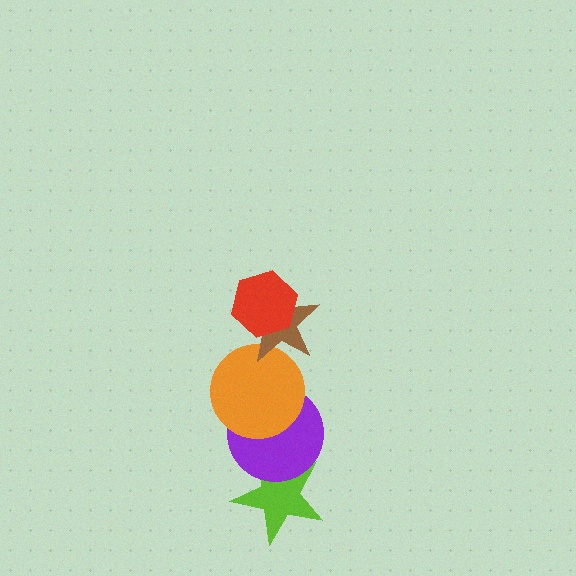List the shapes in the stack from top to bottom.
From top to bottom: the red hexagon, the brown star, the orange circle, the purple circle, the lime star.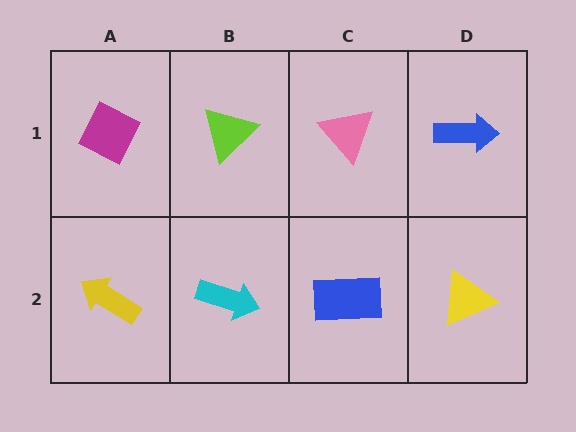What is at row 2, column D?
A yellow triangle.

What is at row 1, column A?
A magenta diamond.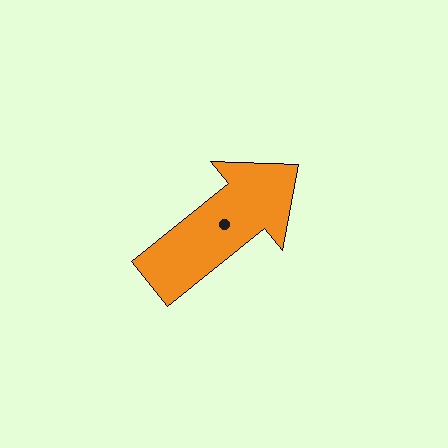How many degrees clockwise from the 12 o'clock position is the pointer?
Approximately 51 degrees.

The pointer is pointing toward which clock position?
Roughly 2 o'clock.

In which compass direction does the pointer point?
Northeast.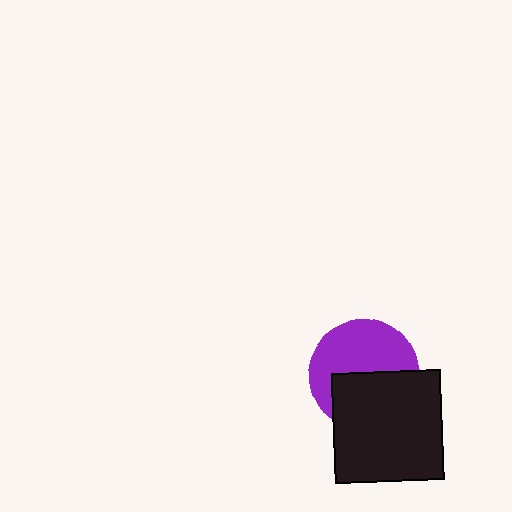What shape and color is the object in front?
The object in front is a black square.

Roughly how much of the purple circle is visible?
About half of it is visible (roughly 54%).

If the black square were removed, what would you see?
You would see the complete purple circle.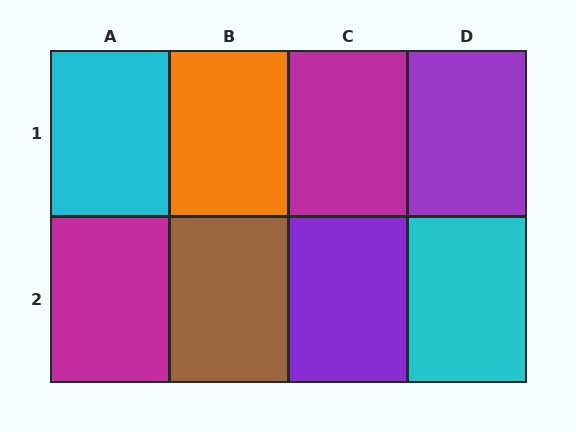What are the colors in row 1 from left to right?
Cyan, orange, magenta, purple.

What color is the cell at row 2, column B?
Brown.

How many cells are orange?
1 cell is orange.